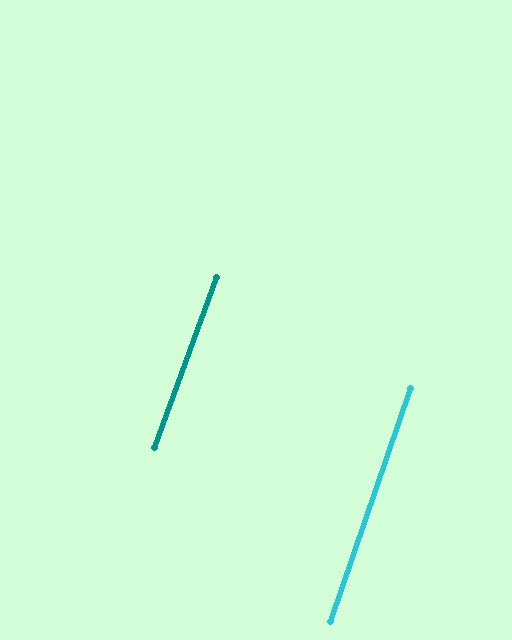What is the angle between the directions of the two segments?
Approximately 1 degree.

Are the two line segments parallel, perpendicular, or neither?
Parallel — their directions differ by only 1.2°.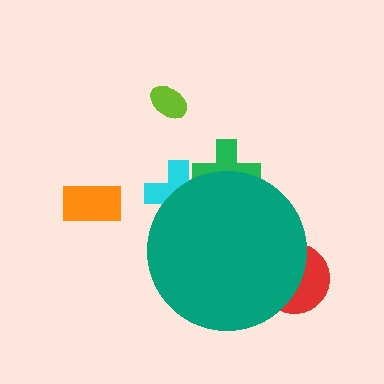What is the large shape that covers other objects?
A teal circle.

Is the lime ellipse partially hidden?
No, the lime ellipse is fully visible.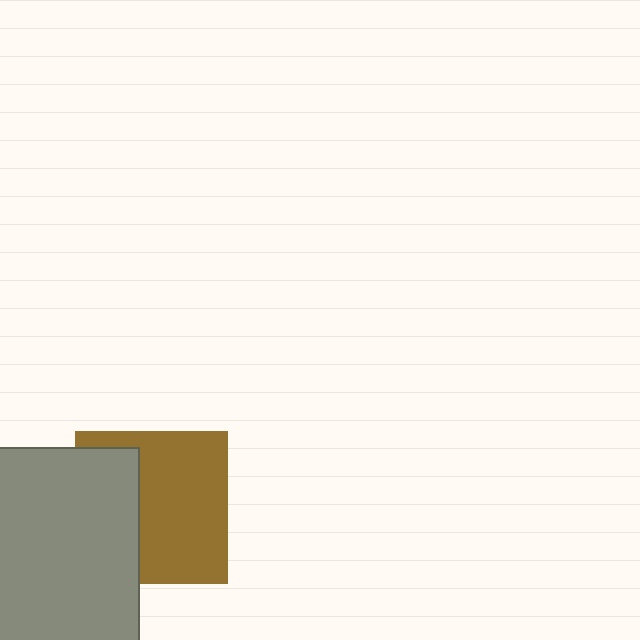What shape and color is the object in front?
The object in front is a gray rectangle.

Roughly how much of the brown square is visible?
About half of it is visible (roughly 62%).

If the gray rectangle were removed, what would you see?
You would see the complete brown square.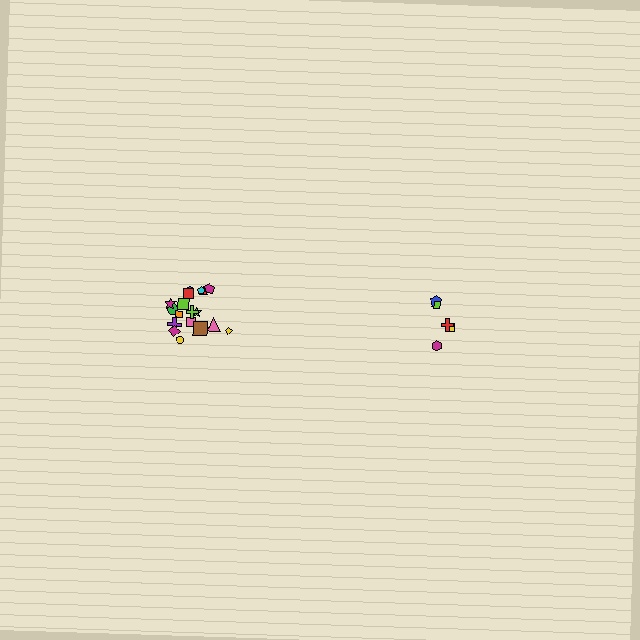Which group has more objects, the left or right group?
The left group.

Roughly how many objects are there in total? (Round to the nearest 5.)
Roughly 25 objects in total.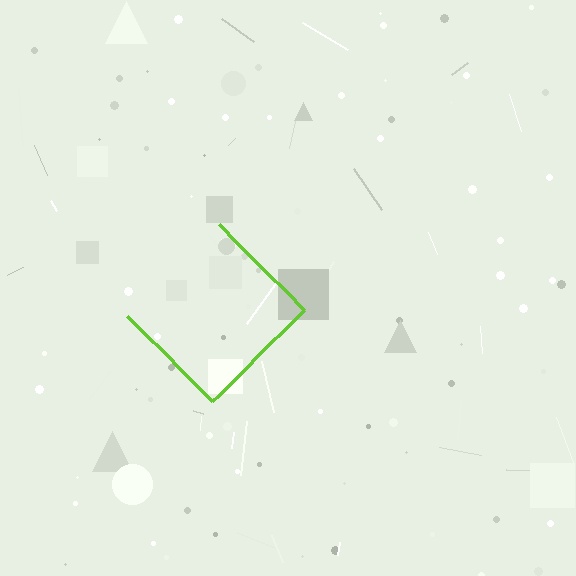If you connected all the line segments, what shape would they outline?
They would outline a diamond.